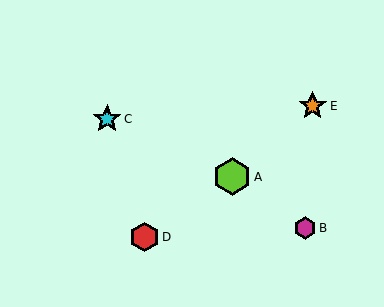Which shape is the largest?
The lime hexagon (labeled A) is the largest.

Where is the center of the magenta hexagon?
The center of the magenta hexagon is at (305, 228).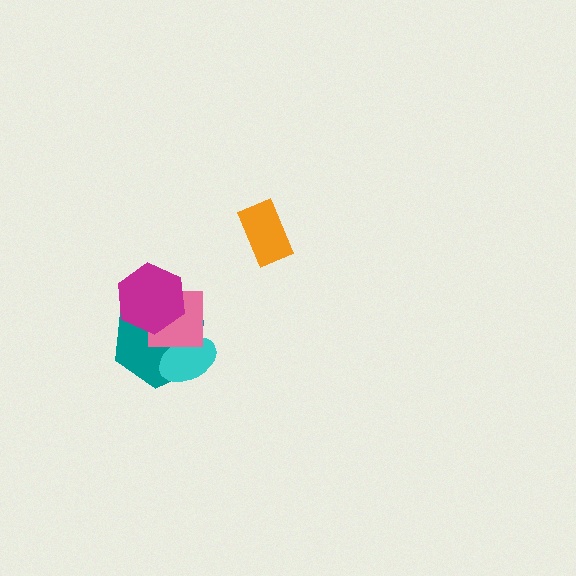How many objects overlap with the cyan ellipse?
2 objects overlap with the cyan ellipse.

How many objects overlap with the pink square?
3 objects overlap with the pink square.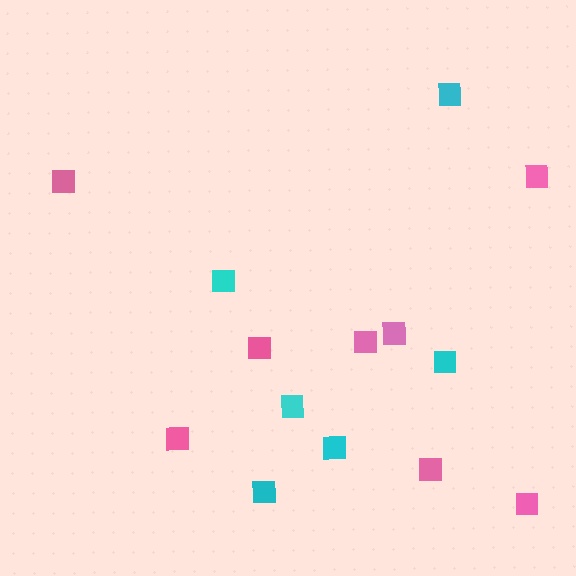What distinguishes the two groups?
There are 2 groups: one group of cyan squares (6) and one group of pink squares (8).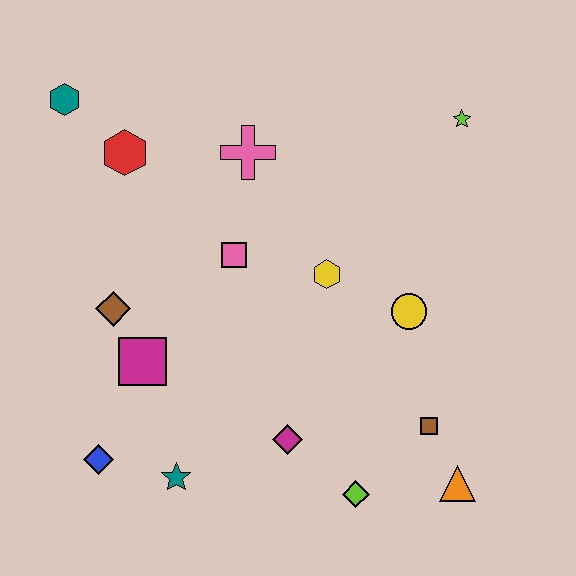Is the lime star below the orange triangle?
No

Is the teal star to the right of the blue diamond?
Yes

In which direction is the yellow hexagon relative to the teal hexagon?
The yellow hexagon is to the right of the teal hexagon.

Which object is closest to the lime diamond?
The magenta diamond is closest to the lime diamond.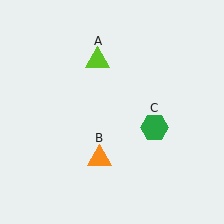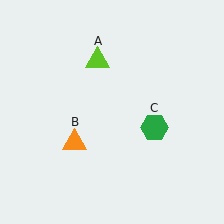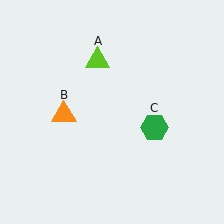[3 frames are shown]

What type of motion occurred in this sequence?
The orange triangle (object B) rotated clockwise around the center of the scene.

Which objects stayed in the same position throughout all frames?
Lime triangle (object A) and green hexagon (object C) remained stationary.